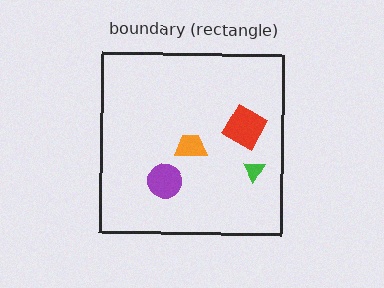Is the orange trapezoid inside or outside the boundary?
Inside.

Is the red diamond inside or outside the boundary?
Inside.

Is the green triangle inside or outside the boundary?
Inside.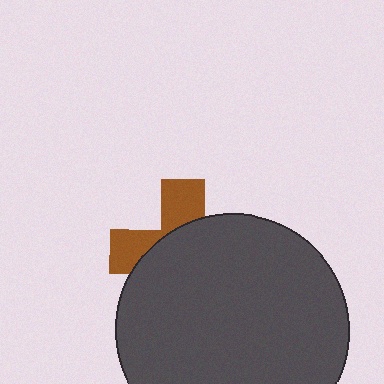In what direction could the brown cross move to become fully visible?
The brown cross could move up. That would shift it out from behind the dark gray circle entirely.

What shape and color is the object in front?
The object in front is a dark gray circle.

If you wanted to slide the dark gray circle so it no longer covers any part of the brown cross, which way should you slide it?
Slide it down — that is the most direct way to separate the two shapes.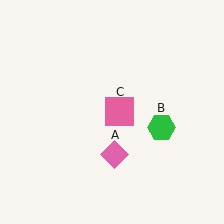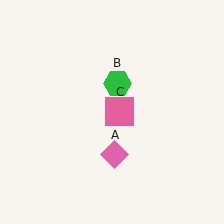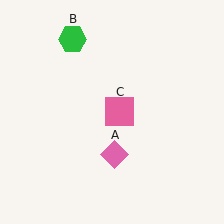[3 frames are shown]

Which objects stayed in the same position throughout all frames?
Pink diamond (object A) and pink square (object C) remained stationary.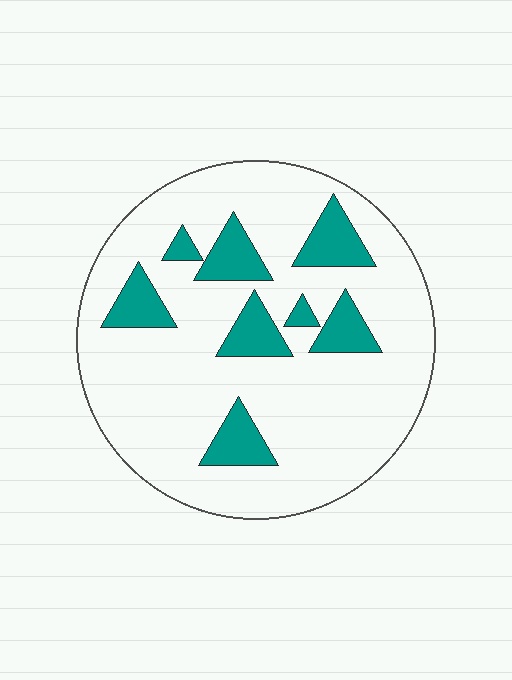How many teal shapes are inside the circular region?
8.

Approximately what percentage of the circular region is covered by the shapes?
Approximately 20%.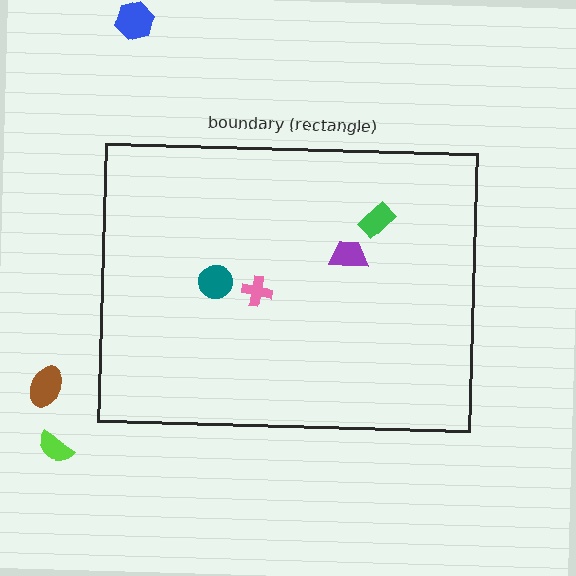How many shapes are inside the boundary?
4 inside, 3 outside.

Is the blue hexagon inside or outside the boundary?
Outside.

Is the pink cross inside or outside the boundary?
Inside.